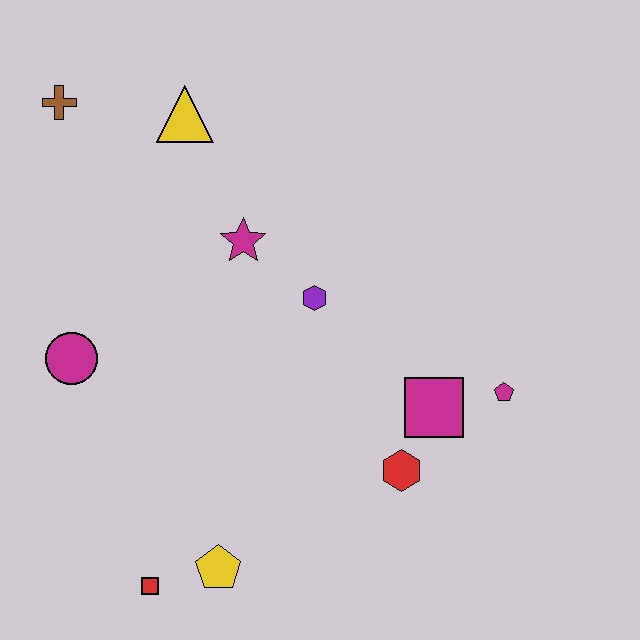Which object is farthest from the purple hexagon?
The red square is farthest from the purple hexagon.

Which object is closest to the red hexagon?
The magenta square is closest to the red hexagon.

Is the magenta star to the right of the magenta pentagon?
No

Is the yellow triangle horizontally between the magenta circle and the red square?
No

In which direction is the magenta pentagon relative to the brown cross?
The magenta pentagon is to the right of the brown cross.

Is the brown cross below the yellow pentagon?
No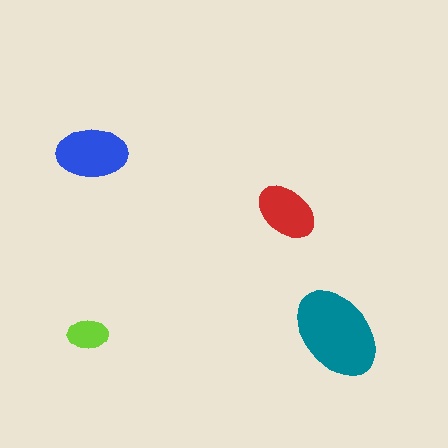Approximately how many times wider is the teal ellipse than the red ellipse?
About 1.5 times wider.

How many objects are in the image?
There are 4 objects in the image.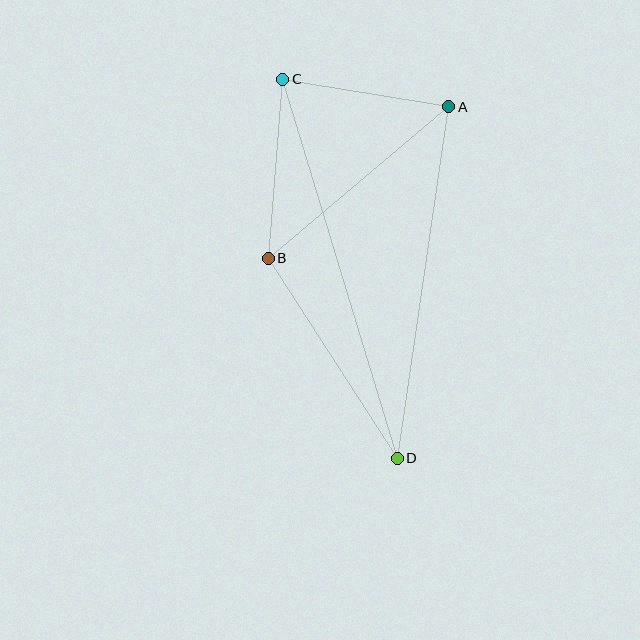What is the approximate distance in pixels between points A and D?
The distance between A and D is approximately 355 pixels.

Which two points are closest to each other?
Points A and C are closest to each other.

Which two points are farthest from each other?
Points C and D are farthest from each other.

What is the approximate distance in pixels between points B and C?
The distance between B and C is approximately 180 pixels.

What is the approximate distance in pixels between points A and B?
The distance between A and B is approximately 235 pixels.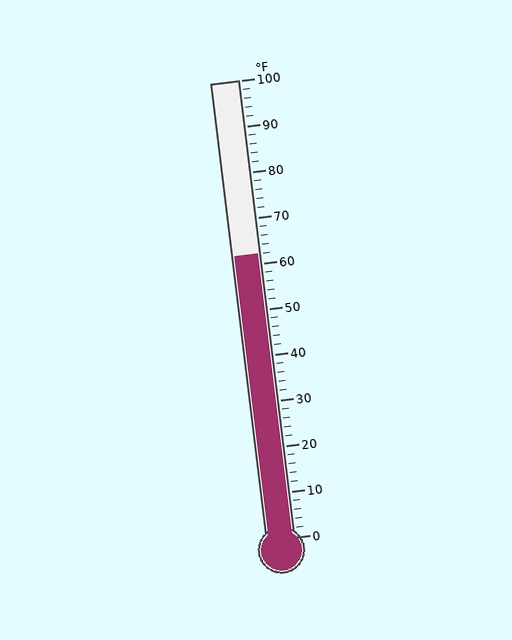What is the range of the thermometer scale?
The thermometer scale ranges from 0°F to 100°F.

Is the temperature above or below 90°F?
The temperature is below 90°F.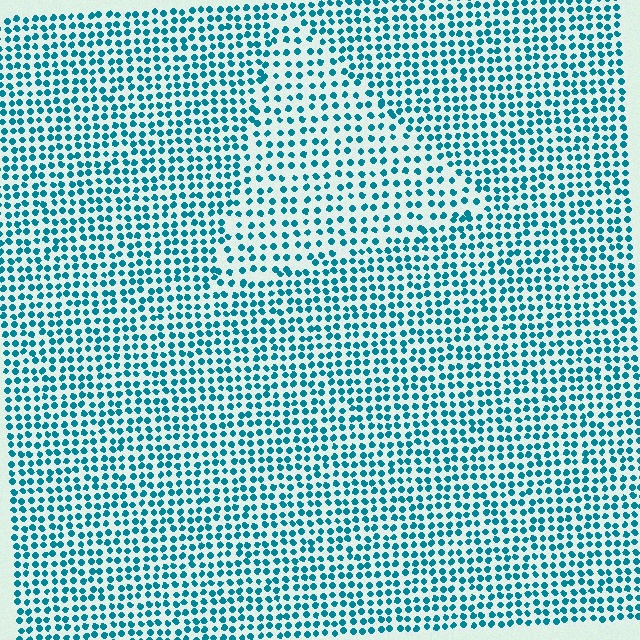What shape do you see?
I see a triangle.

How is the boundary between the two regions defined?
The boundary is defined by a change in element density (approximately 1.5x ratio). All elements are the same color, size, and shape.